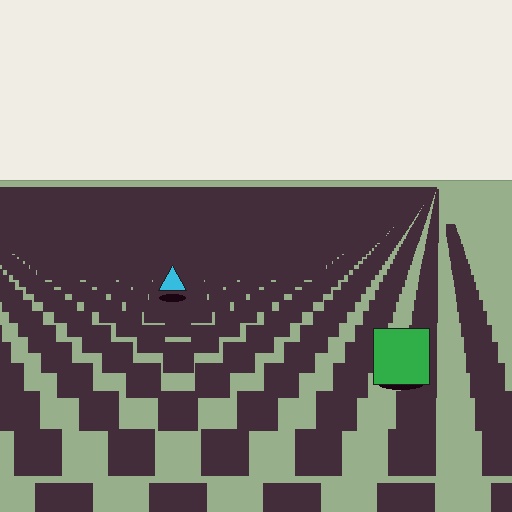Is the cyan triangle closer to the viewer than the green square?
No. The green square is closer — you can tell from the texture gradient: the ground texture is coarser near it.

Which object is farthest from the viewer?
The cyan triangle is farthest from the viewer. It appears smaller and the ground texture around it is denser.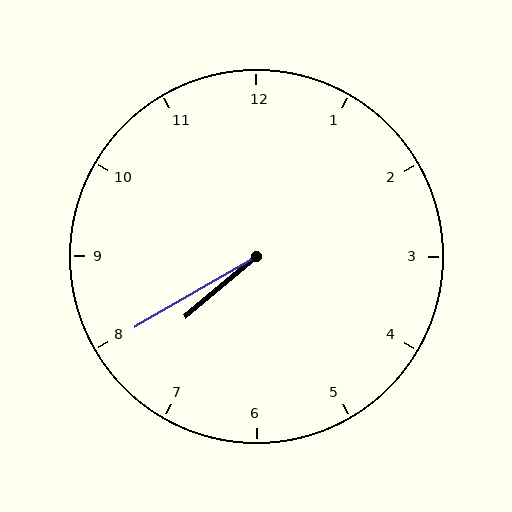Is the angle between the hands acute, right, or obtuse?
It is acute.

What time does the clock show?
7:40.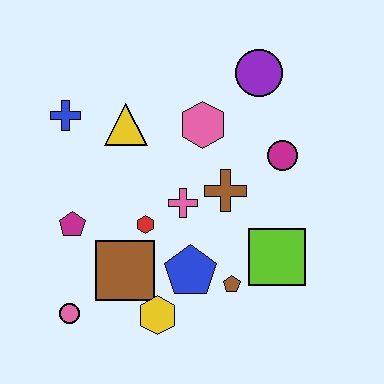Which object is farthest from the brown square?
The purple circle is farthest from the brown square.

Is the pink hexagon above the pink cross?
Yes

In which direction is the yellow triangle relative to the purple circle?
The yellow triangle is to the left of the purple circle.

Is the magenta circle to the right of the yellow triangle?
Yes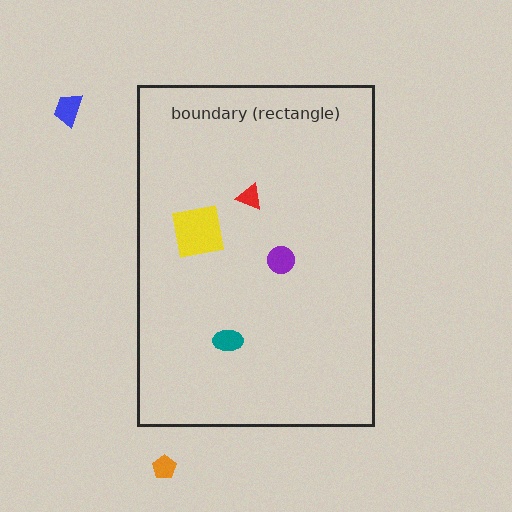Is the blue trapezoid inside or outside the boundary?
Outside.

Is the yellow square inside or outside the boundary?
Inside.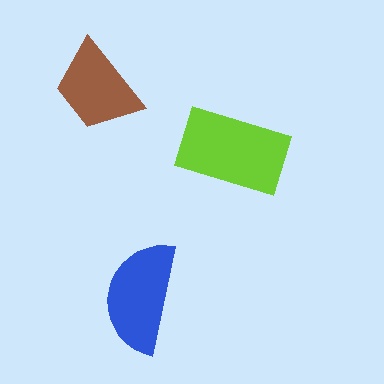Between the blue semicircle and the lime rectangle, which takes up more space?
The lime rectangle.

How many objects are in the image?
There are 3 objects in the image.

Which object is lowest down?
The blue semicircle is bottommost.